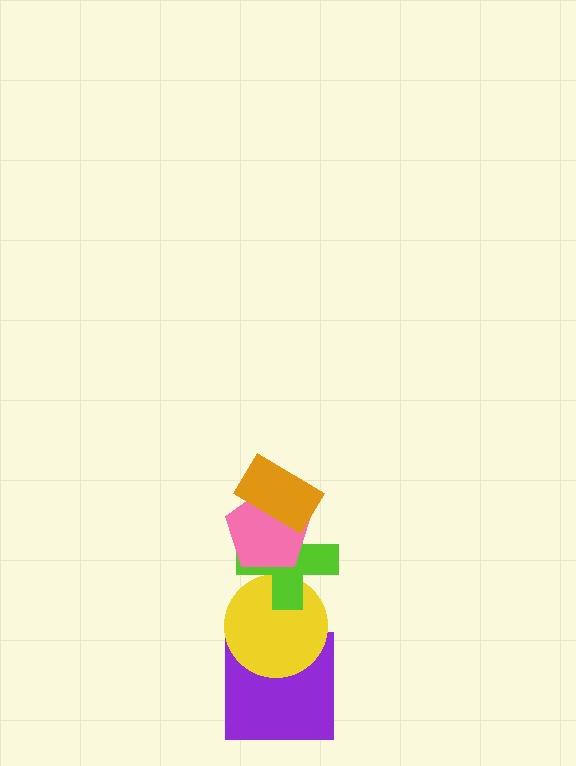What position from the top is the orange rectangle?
The orange rectangle is 1st from the top.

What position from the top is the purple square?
The purple square is 5th from the top.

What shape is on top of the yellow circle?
The lime cross is on top of the yellow circle.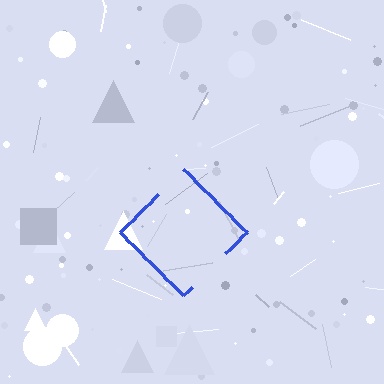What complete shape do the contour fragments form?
The contour fragments form a diamond.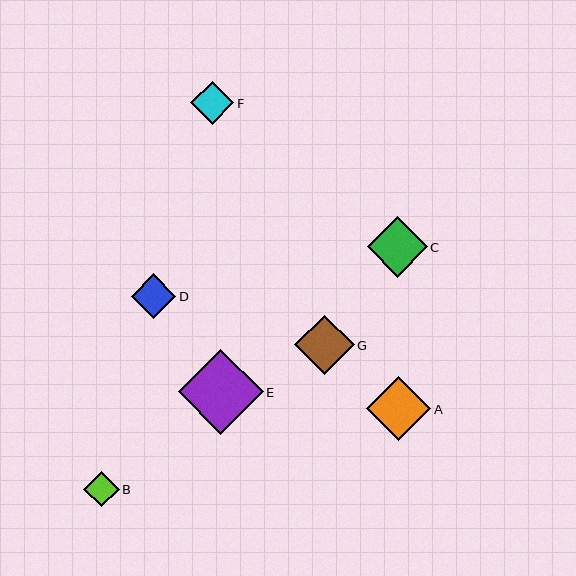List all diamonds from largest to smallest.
From largest to smallest: E, A, C, G, D, F, B.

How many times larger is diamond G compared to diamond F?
Diamond G is approximately 1.4 times the size of diamond F.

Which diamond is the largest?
Diamond E is the largest with a size of approximately 85 pixels.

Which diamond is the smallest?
Diamond B is the smallest with a size of approximately 36 pixels.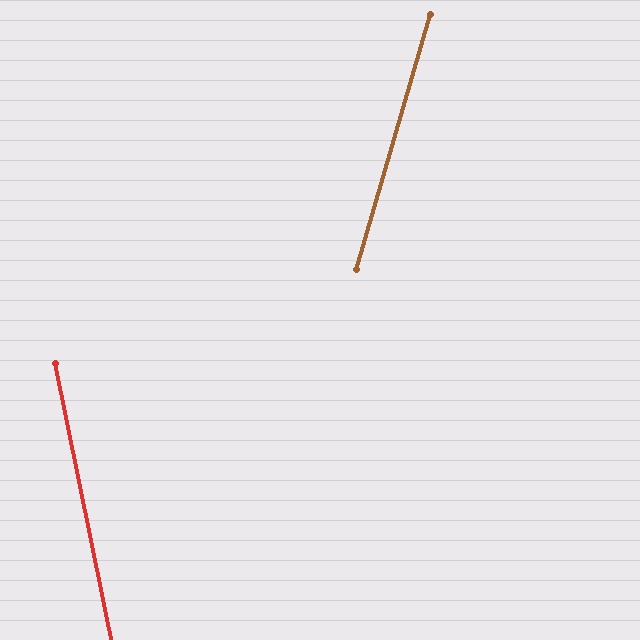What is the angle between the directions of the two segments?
Approximately 28 degrees.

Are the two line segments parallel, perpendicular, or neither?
Neither parallel nor perpendicular — they differ by about 28°.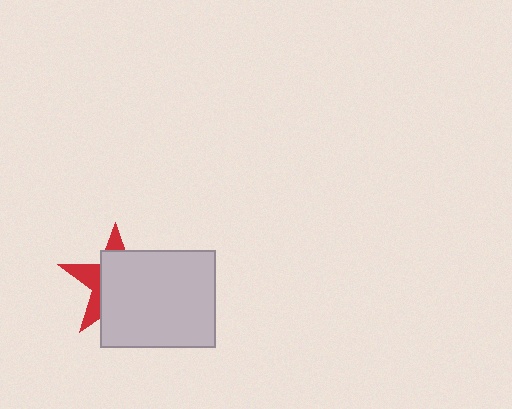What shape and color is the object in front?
The object in front is a light gray rectangle.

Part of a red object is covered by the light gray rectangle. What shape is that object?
It is a star.